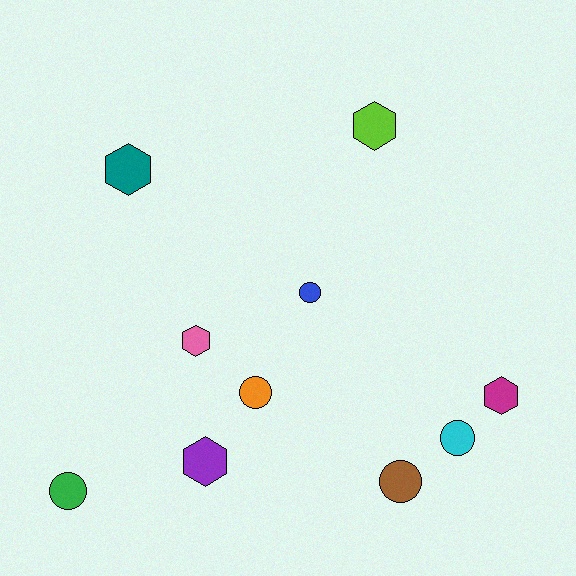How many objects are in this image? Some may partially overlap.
There are 10 objects.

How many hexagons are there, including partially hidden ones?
There are 5 hexagons.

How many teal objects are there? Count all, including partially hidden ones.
There is 1 teal object.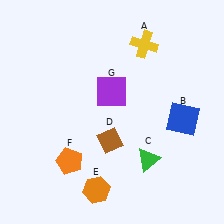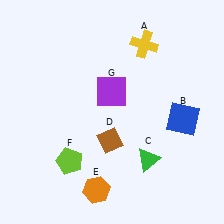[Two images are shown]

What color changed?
The pentagon (F) changed from orange in Image 1 to lime in Image 2.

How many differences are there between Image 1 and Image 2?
There is 1 difference between the two images.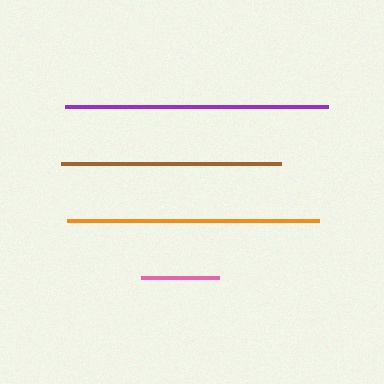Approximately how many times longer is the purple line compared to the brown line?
The purple line is approximately 1.2 times the length of the brown line.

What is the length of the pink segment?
The pink segment is approximately 78 pixels long.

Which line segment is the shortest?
The pink line is the shortest at approximately 78 pixels.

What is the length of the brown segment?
The brown segment is approximately 220 pixels long.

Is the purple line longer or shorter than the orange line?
The purple line is longer than the orange line.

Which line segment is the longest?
The purple line is the longest at approximately 263 pixels.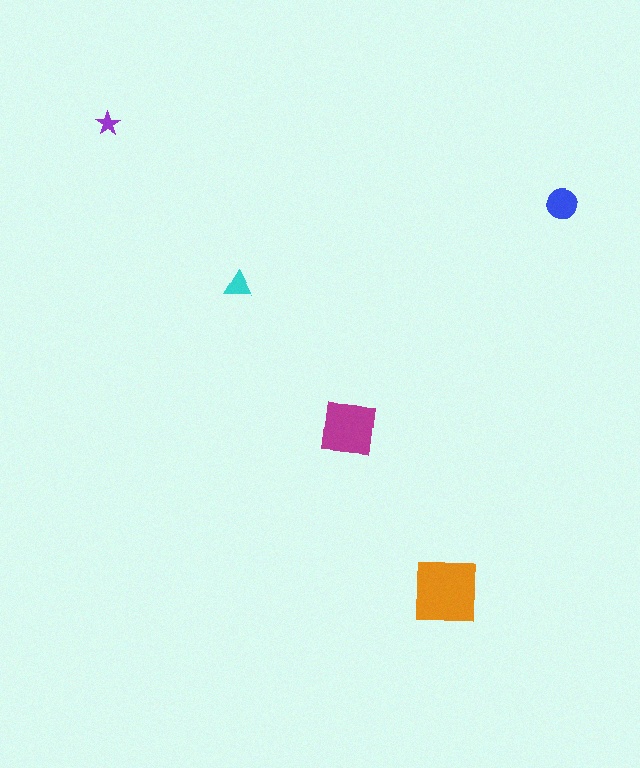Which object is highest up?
The purple star is topmost.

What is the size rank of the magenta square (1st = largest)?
2nd.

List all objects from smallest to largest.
The purple star, the cyan triangle, the blue circle, the magenta square, the orange square.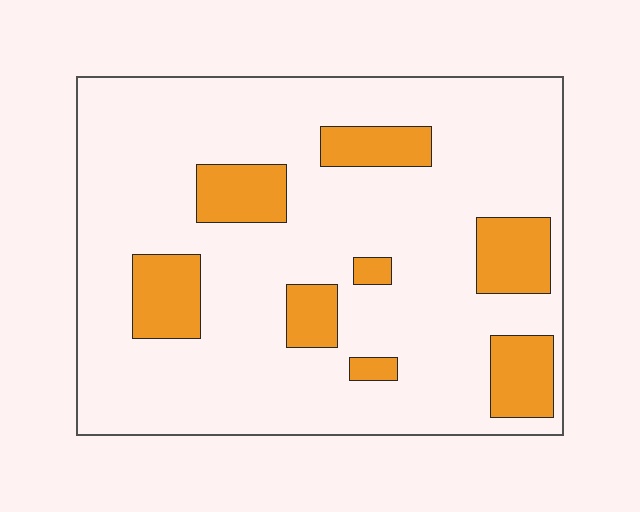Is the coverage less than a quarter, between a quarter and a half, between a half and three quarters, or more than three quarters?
Less than a quarter.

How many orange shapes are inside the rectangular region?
8.